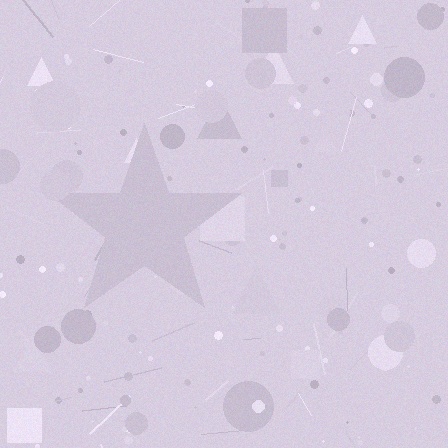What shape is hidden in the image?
A star is hidden in the image.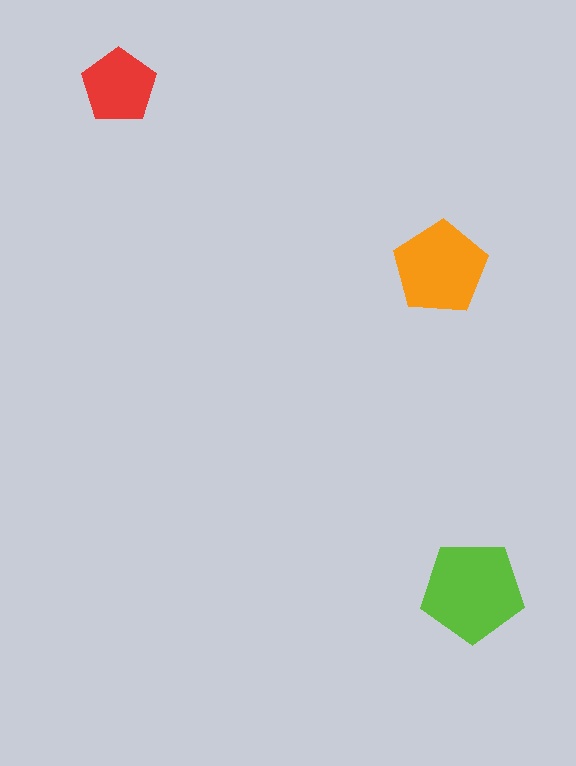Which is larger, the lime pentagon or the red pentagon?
The lime one.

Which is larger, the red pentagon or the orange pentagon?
The orange one.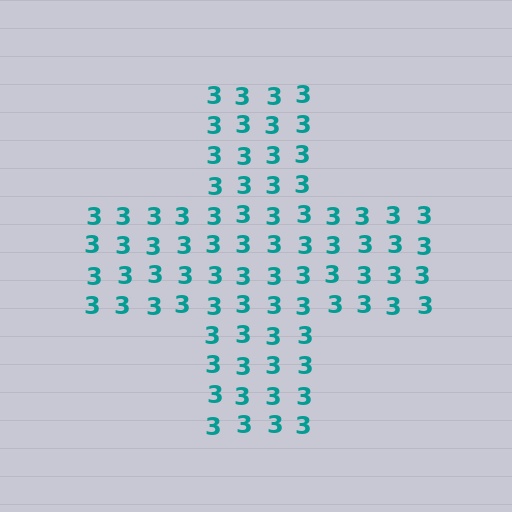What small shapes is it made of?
It is made of small digit 3's.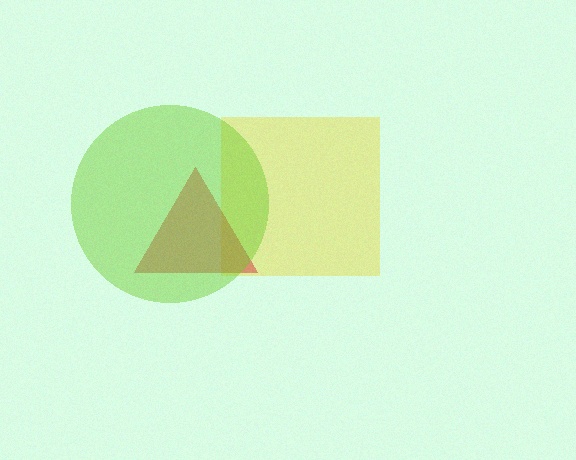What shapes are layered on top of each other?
The layered shapes are: a yellow square, a red triangle, a lime circle.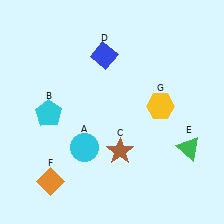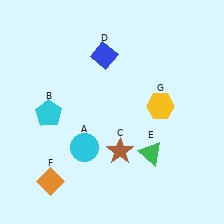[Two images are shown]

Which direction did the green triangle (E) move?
The green triangle (E) moved left.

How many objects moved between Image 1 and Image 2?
1 object moved between the two images.